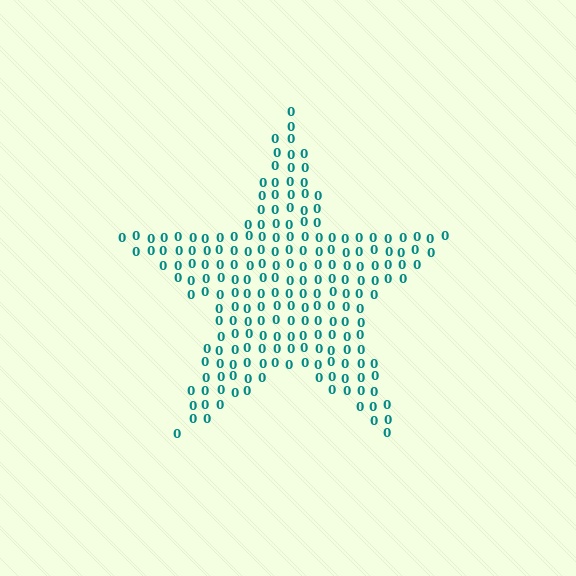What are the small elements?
The small elements are digit 0's.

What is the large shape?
The large shape is a star.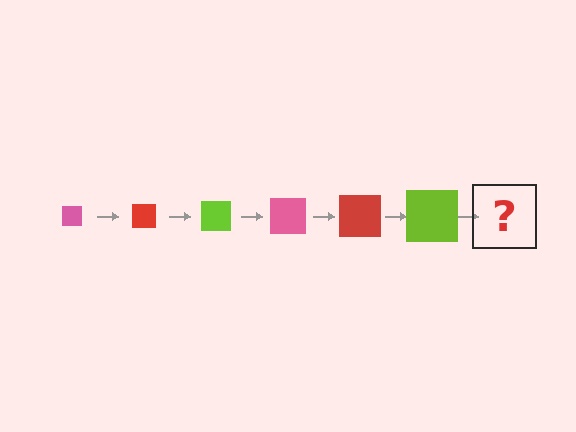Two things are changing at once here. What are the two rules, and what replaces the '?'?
The two rules are that the square grows larger each step and the color cycles through pink, red, and lime. The '?' should be a pink square, larger than the previous one.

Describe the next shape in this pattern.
It should be a pink square, larger than the previous one.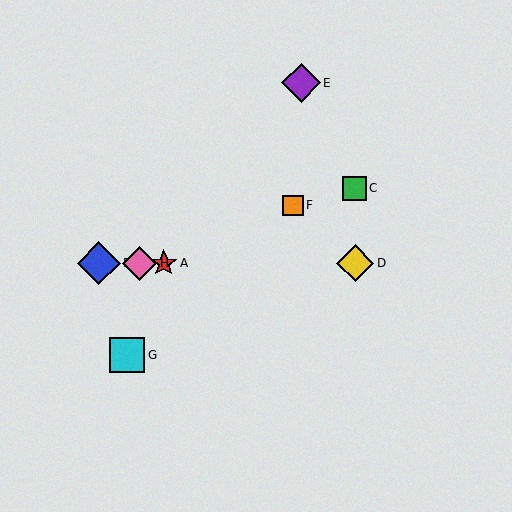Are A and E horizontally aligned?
No, A is at y≈263 and E is at y≈83.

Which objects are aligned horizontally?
Objects A, B, D, H are aligned horizontally.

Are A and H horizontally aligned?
Yes, both are at y≈263.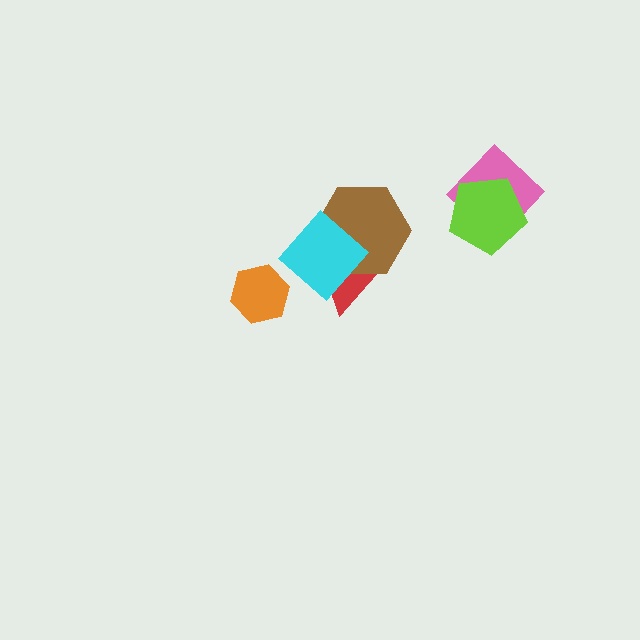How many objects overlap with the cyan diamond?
2 objects overlap with the cyan diamond.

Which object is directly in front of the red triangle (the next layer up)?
The brown hexagon is directly in front of the red triangle.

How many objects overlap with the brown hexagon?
2 objects overlap with the brown hexagon.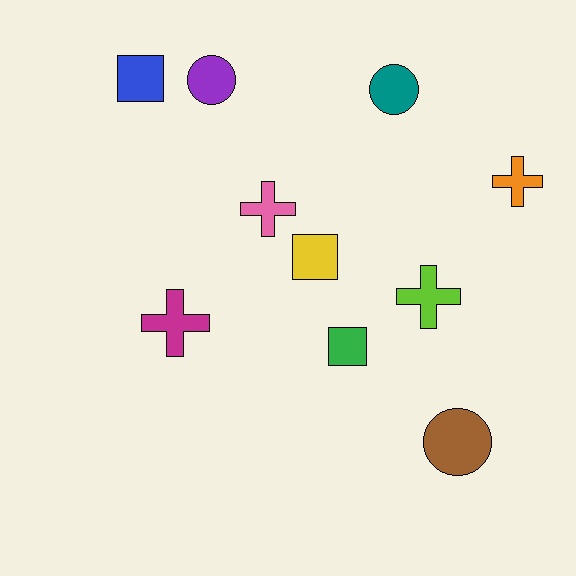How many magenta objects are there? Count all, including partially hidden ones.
There is 1 magenta object.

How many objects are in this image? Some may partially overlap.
There are 10 objects.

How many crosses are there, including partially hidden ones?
There are 4 crosses.